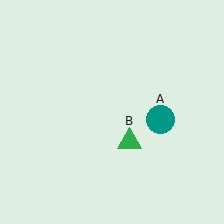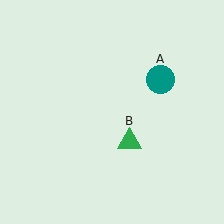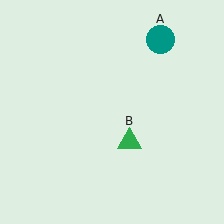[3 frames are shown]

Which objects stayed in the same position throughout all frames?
Green triangle (object B) remained stationary.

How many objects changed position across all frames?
1 object changed position: teal circle (object A).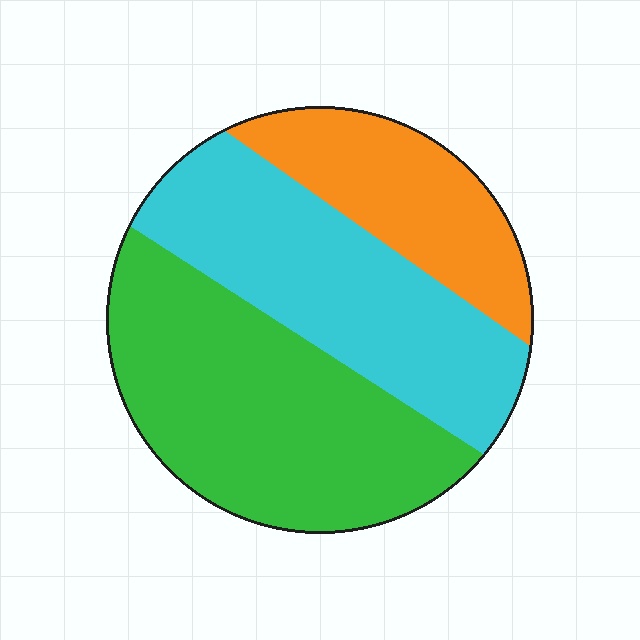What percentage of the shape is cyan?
Cyan takes up about three eighths (3/8) of the shape.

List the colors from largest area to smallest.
From largest to smallest: green, cyan, orange.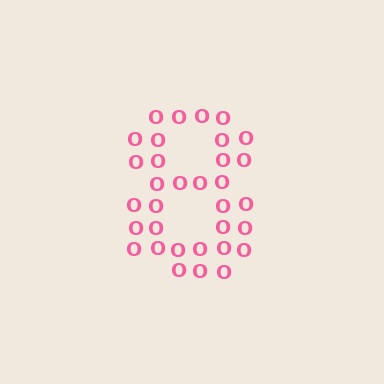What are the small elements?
The small elements are letter O's.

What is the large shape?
The large shape is the digit 8.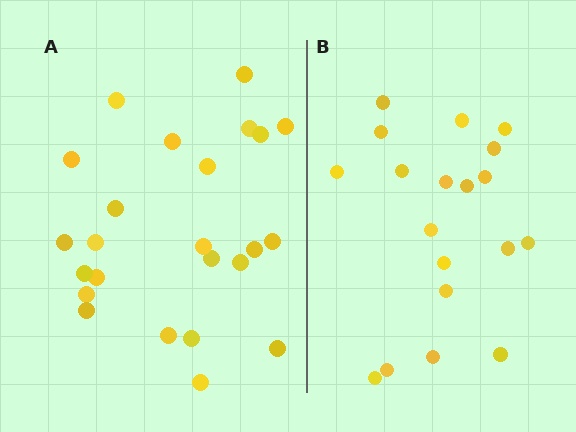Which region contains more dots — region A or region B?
Region A (the left region) has more dots.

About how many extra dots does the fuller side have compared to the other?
Region A has about 5 more dots than region B.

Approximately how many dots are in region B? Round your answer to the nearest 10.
About 20 dots. (The exact count is 19, which rounds to 20.)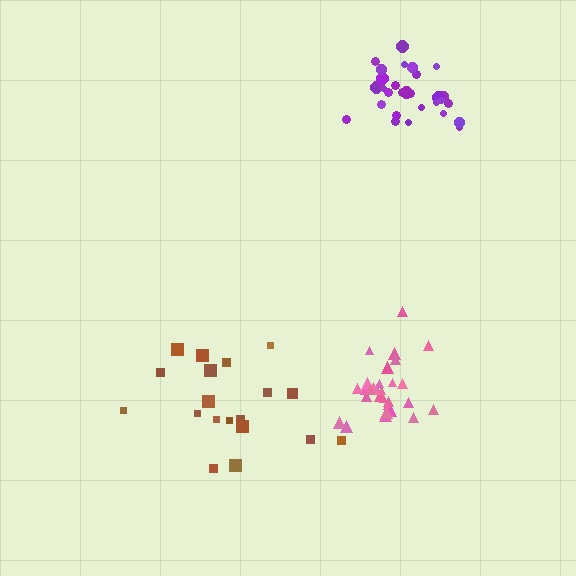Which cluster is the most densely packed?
Purple.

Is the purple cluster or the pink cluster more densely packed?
Purple.